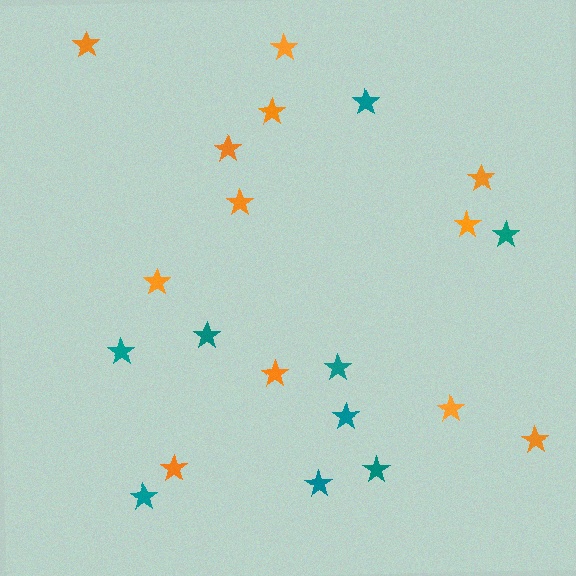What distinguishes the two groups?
There are 2 groups: one group of teal stars (9) and one group of orange stars (12).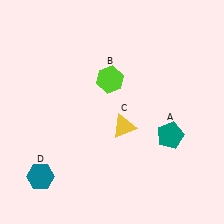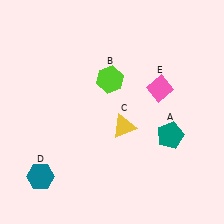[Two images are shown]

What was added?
A pink diamond (E) was added in Image 2.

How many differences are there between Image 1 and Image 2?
There is 1 difference between the two images.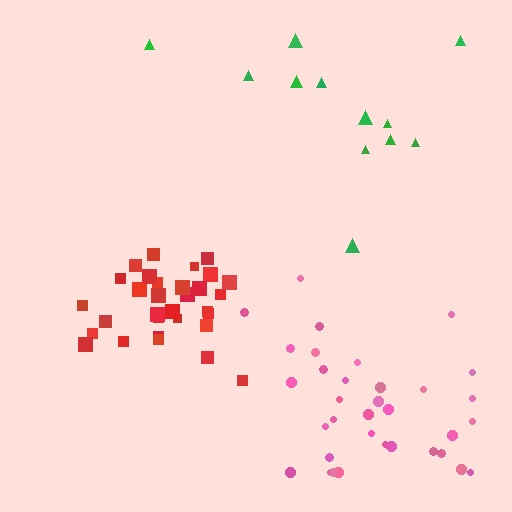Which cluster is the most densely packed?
Red.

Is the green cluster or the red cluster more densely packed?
Red.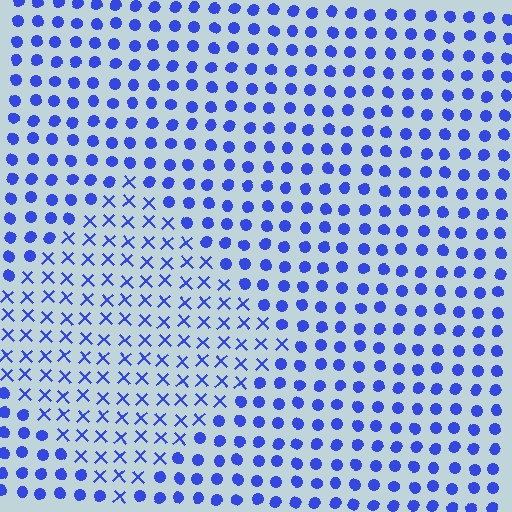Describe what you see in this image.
The image is filled with small blue elements arranged in a uniform grid. A diamond-shaped region contains X marks, while the surrounding area contains circles. The boundary is defined purely by the change in element shape.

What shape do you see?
I see a diamond.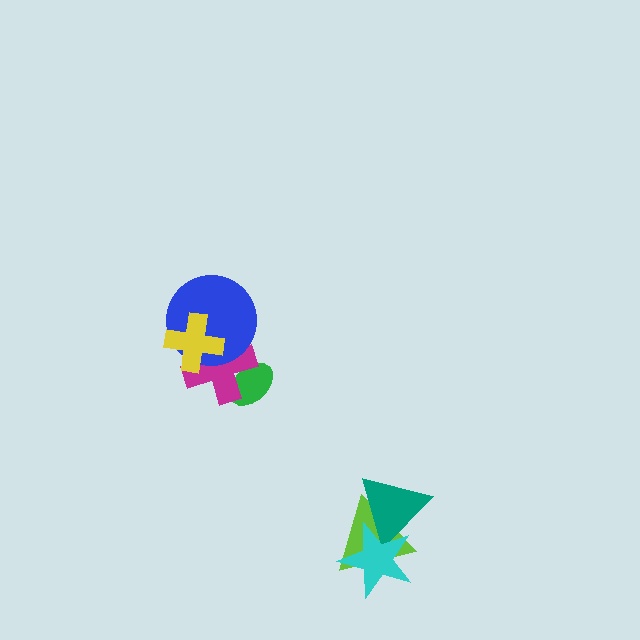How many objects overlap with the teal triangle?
2 objects overlap with the teal triangle.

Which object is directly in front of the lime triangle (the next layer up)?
The teal triangle is directly in front of the lime triangle.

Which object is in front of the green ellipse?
The magenta cross is in front of the green ellipse.